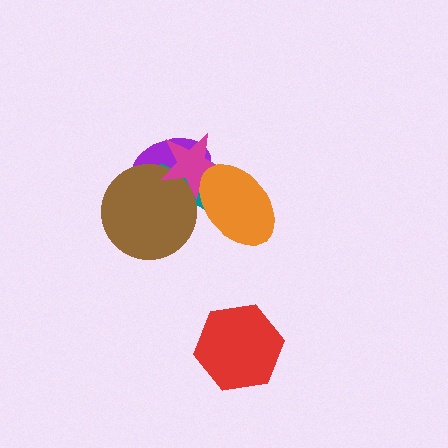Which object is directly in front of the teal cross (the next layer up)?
The brown circle is directly in front of the teal cross.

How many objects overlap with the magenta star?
4 objects overlap with the magenta star.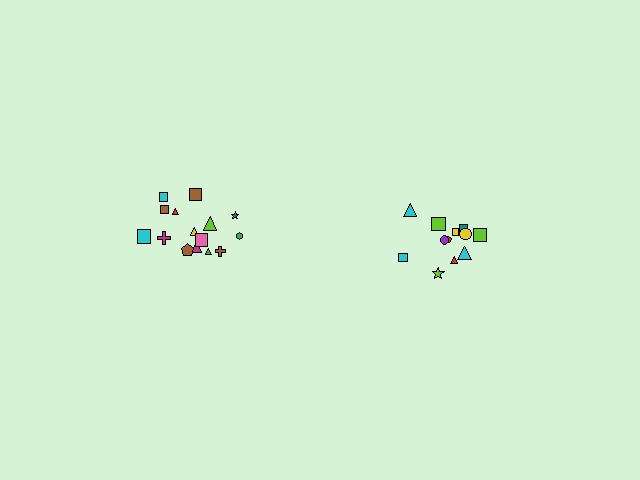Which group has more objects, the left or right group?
The left group.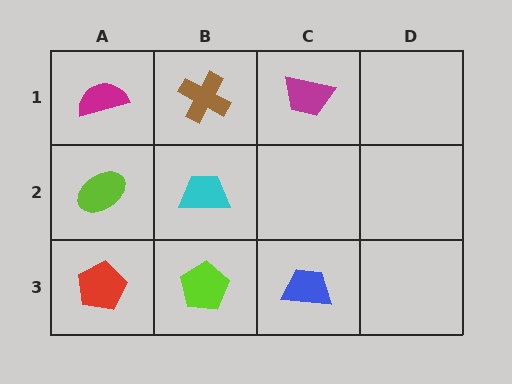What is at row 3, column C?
A blue trapezoid.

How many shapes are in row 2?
2 shapes.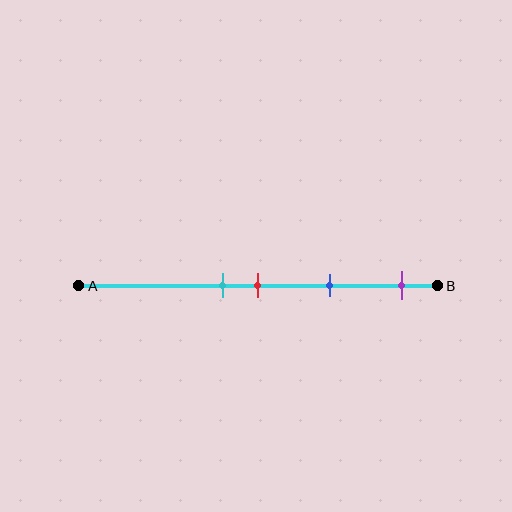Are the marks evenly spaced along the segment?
No, the marks are not evenly spaced.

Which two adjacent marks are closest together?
The cyan and red marks are the closest adjacent pair.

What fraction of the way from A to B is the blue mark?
The blue mark is approximately 70% (0.7) of the way from A to B.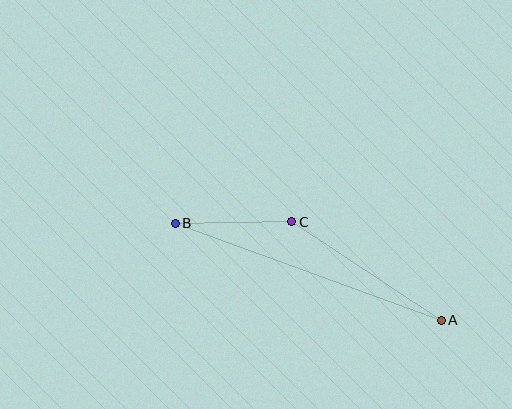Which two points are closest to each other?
Points B and C are closest to each other.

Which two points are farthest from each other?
Points A and B are farthest from each other.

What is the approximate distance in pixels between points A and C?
The distance between A and C is approximately 179 pixels.